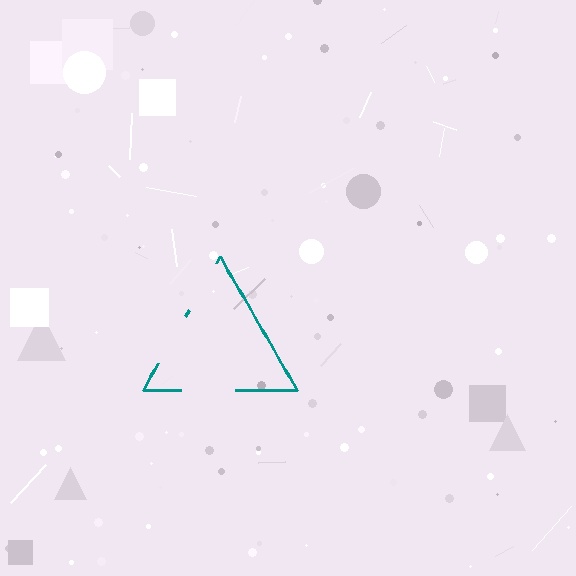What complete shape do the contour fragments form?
The contour fragments form a triangle.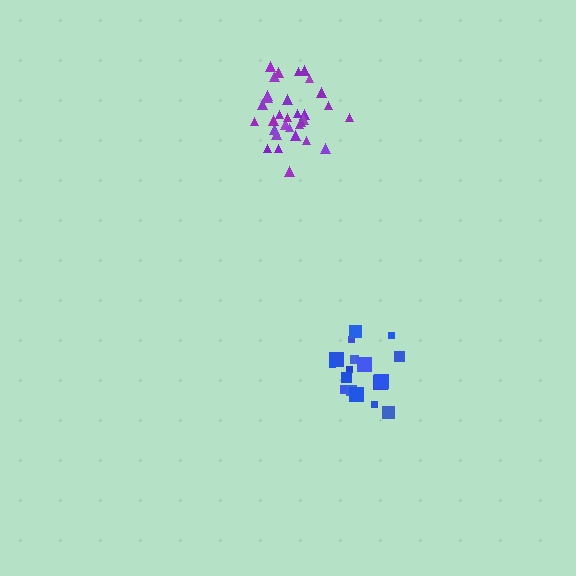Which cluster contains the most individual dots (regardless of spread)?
Purple (32).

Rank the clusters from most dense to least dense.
purple, blue.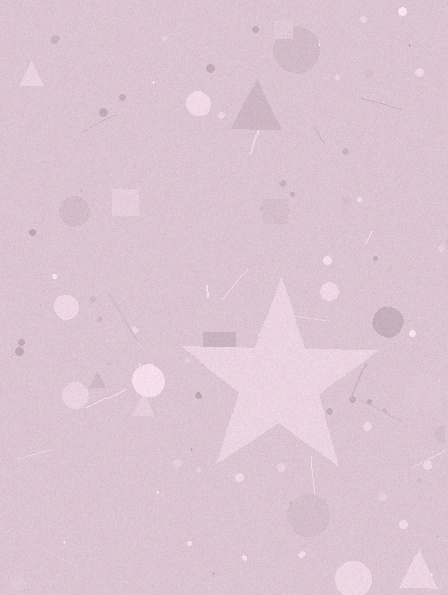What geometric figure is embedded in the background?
A star is embedded in the background.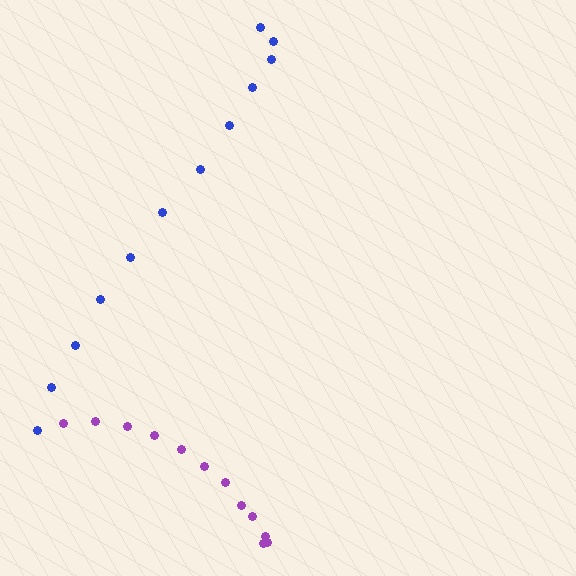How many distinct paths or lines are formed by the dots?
There are 2 distinct paths.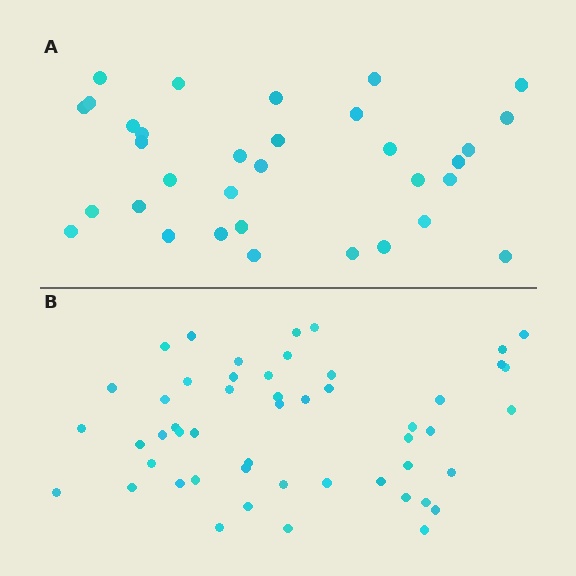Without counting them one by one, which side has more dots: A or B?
Region B (the bottom region) has more dots.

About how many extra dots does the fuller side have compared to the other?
Region B has approximately 20 more dots than region A.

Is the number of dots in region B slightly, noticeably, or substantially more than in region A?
Region B has substantially more. The ratio is roughly 1.5 to 1.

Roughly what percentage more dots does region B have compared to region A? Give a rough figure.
About 55% more.